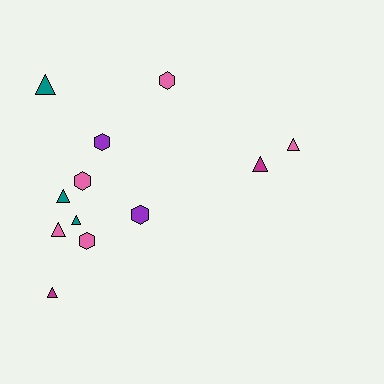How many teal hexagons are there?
There are no teal hexagons.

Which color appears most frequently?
Pink, with 5 objects.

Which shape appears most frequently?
Triangle, with 7 objects.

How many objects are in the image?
There are 12 objects.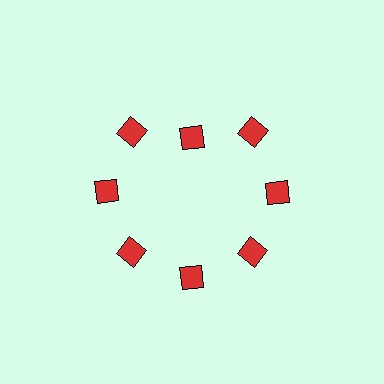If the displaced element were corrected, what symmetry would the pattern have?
It would have 8-fold rotational symmetry — the pattern would map onto itself every 45 degrees.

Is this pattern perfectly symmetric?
No. The 8 red diamonds are arranged in a ring, but one element near the 12 o'clock position is pulled inward toward the center, breaking the 8-fold rotational symmetry.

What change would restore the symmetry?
The symmetry would be restored by moving it outward, back onto the ring so that all 8 diamonds sit at equal angles and equal distance from the center.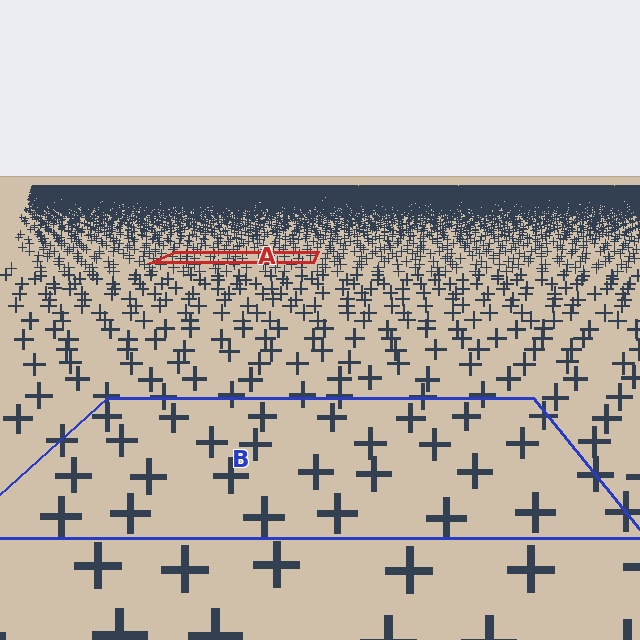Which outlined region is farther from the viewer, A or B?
Region A is farther from the viewer — the texture elements inside it appear smaller and more densely packed.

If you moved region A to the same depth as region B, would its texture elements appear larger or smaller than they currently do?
They would appear larger. At a closer depth, the same texture elements are projected at a bigger on-screen size.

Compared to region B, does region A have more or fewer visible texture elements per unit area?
Region A has more texture elements per unit area — they are packed more densely because it is farther away.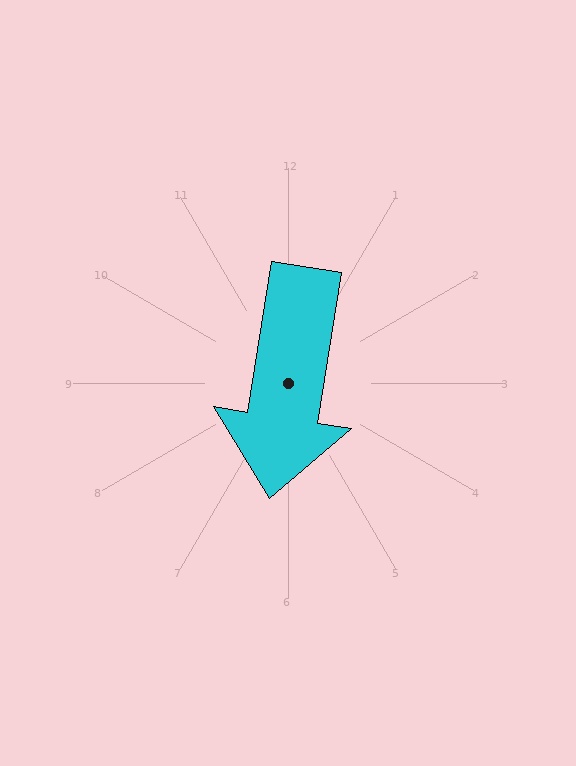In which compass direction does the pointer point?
South.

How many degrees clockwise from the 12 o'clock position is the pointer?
Approximately 189 degrees.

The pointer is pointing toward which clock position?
Roughly 6 o'clock.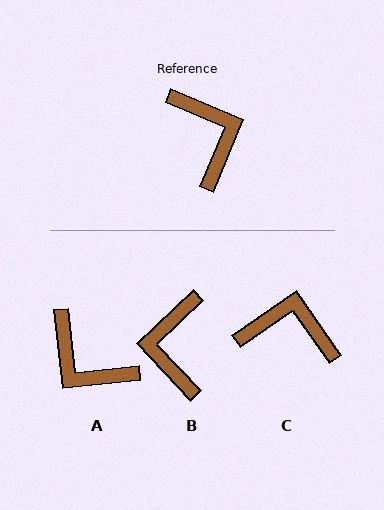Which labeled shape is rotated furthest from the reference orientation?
B, about 156 degrees away.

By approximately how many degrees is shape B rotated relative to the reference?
Approximately 156 degrees counter-clockwise.